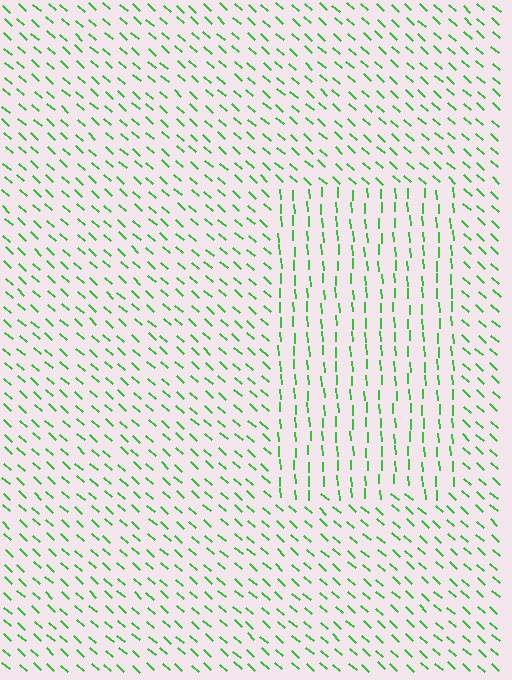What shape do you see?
I see a rectangle.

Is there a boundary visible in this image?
Yes, there is a texture boundary formed by a change in line orientation.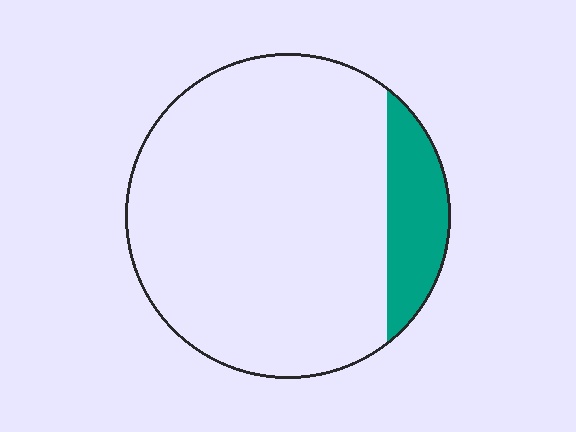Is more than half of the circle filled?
No.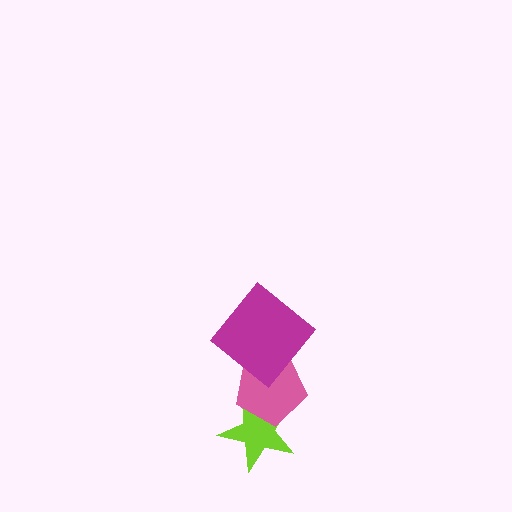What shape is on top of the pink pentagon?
The magenta diamond is on top of the pink pentagon.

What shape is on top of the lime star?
The pink pentagon is on top of the lime star.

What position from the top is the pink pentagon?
The pink pentagon is 2nd from the top.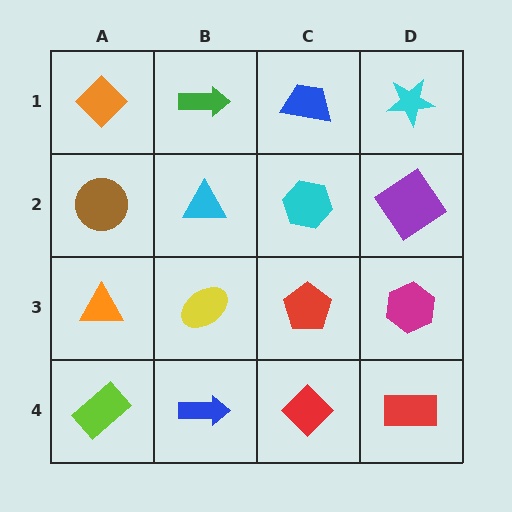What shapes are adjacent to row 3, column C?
A cyan hexagon (row 2, column C), a red diamond (row 4, column C), a yellow ellipse (row 3, column B), a magenta hexagon (row 3, column D).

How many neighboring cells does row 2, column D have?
3.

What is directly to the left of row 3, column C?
A yellow ellipse.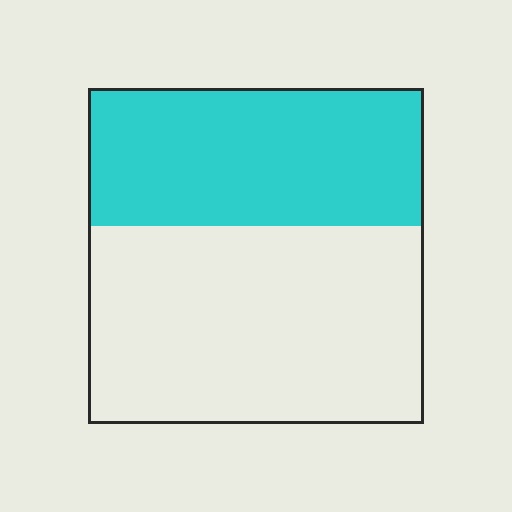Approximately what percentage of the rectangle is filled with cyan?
Approximately 40%.